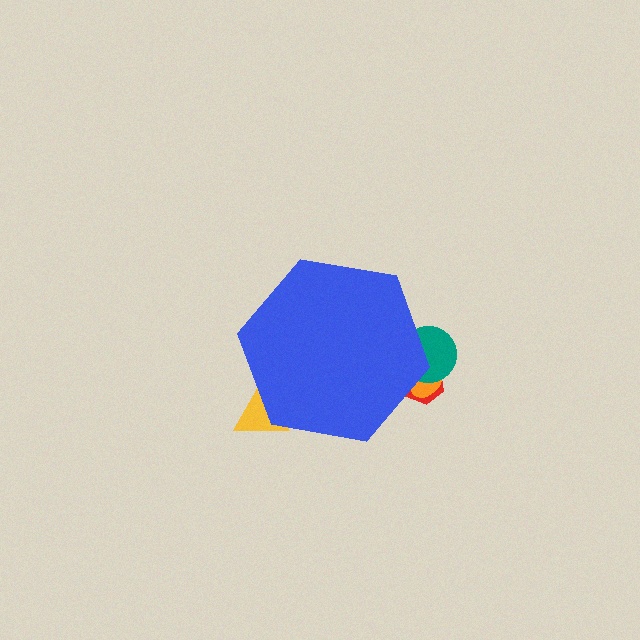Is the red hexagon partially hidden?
Yes, the red hexagon is partially hidden behind the blue hexagon.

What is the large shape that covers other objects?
A blue hexagon.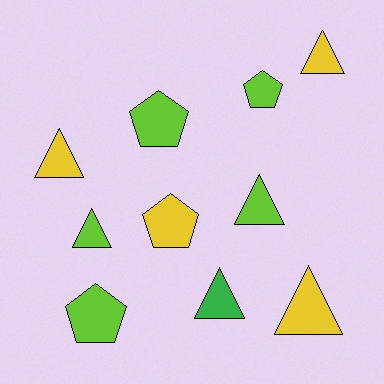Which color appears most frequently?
Lime, with 5 objects.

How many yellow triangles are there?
There are 3 yellow triangles.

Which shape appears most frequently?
Triangle, with 6 objects.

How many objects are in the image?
There are 10 objects.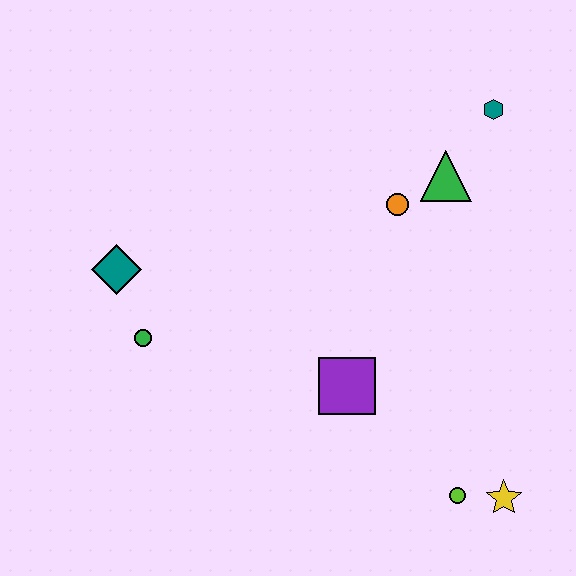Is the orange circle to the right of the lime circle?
No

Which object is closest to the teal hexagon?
The green triangle is closest to the teal hexagon.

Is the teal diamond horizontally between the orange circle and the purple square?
No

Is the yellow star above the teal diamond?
No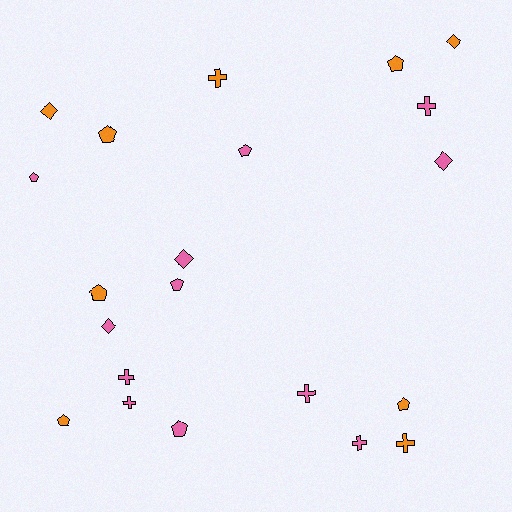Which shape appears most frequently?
Pentagon, with 9 objects.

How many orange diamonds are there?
There are 2 orange diamonds.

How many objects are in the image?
There are 21 objects.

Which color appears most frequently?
Pink, with 12 objects.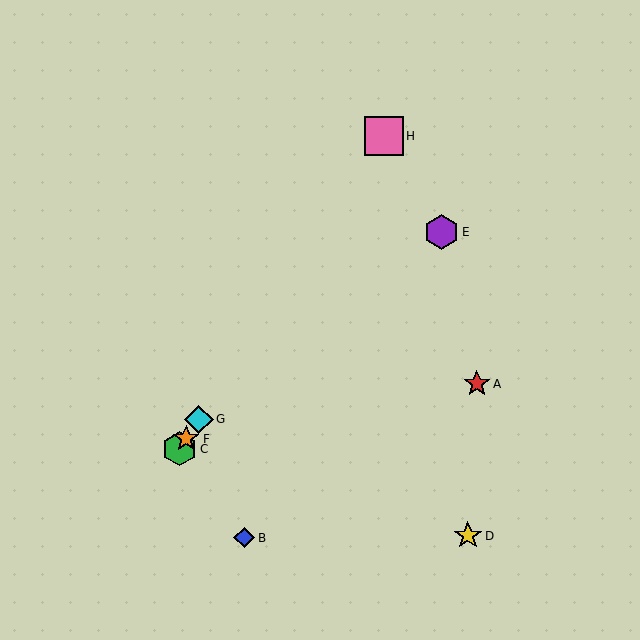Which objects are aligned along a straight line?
Objects C, F, G, H are aligned along a straight line.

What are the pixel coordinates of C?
Object C is at (180, 449).